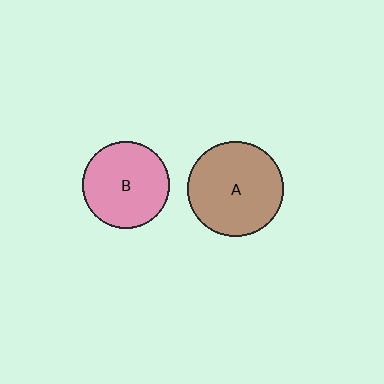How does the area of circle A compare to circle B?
Approximately 1.2 times.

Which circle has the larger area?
Circle A (brown).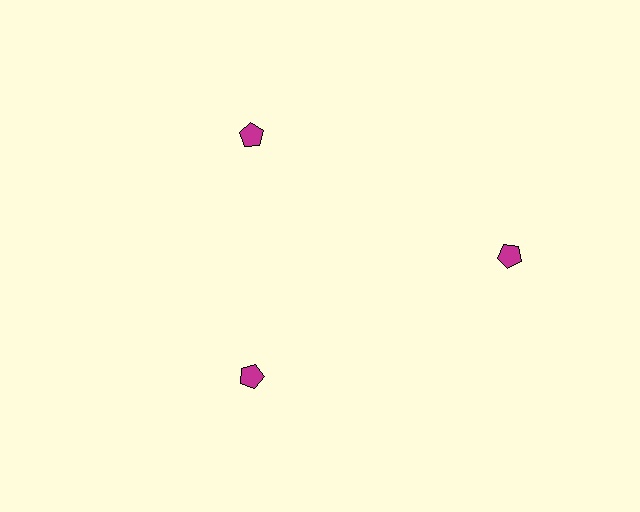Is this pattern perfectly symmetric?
No. The 3 magenta pentagons are arranged in a ring, but one element near the 3 o'clock position is pushed outward from the center, breaking the 3-fold rotational symmetry.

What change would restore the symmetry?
The symmetry would be restored by moving it inward, back onto the ring so that all 3 pentagons sit at equal angles and equal distance from the center.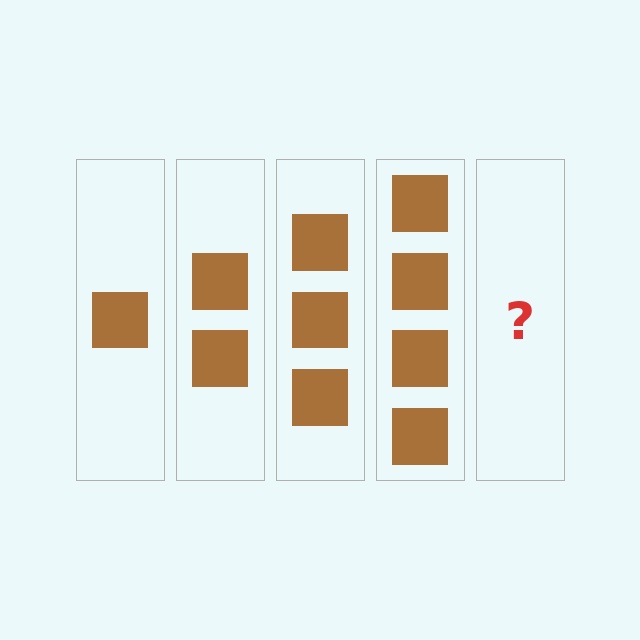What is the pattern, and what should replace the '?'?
The pattern is that each step adds one more square. The '?' should be 5 squares.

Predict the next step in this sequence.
The next step is 5 squares.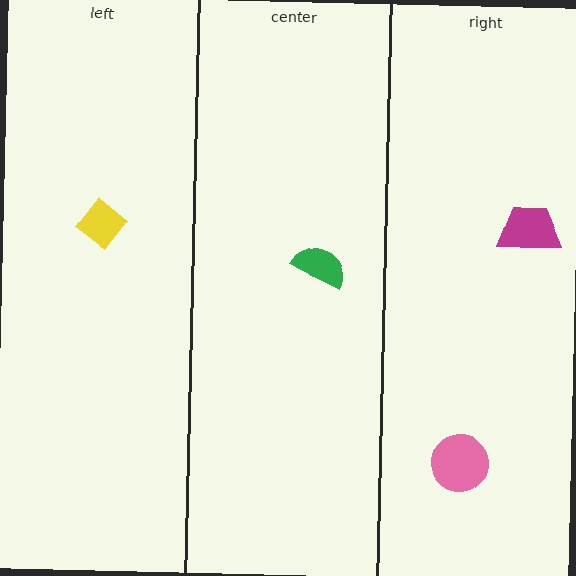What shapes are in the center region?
The green semicircle.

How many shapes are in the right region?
2.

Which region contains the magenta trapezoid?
The right region.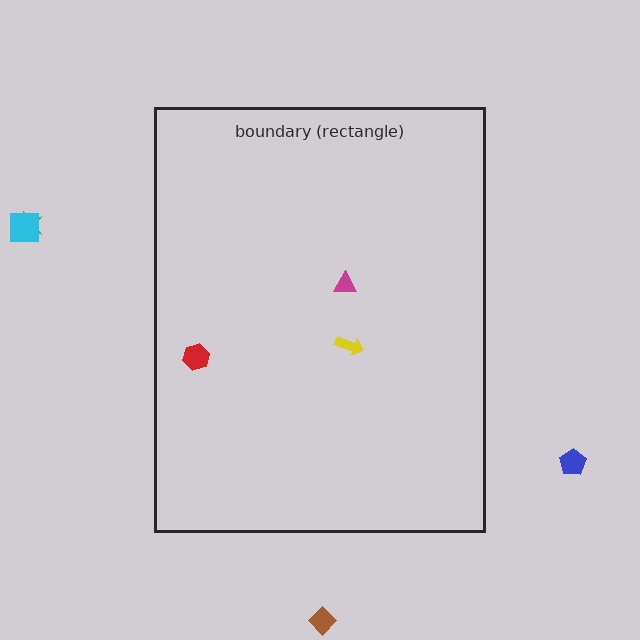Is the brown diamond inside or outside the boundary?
Outside.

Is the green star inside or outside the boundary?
Outside.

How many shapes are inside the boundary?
3 inside, 4 outside.